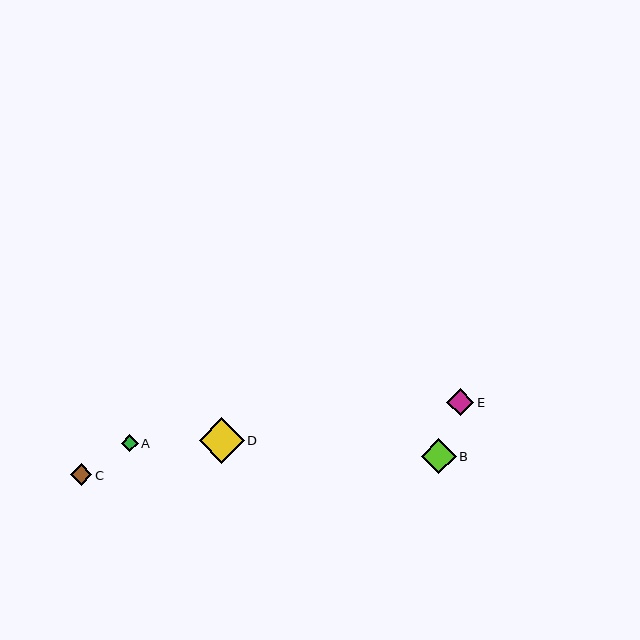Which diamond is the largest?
Diamond D is the largest with a size of approximately 45 pixels.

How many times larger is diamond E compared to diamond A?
Diamond E is approximately 1.6 times the size of diamond A.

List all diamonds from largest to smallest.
From largest to smallest: D, B, E, C, A.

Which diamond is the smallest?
Diamond A is the smallest with a size of approximately 17 pixels.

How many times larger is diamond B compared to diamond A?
Diamond B is approximately 2.1 times the size of diamond A.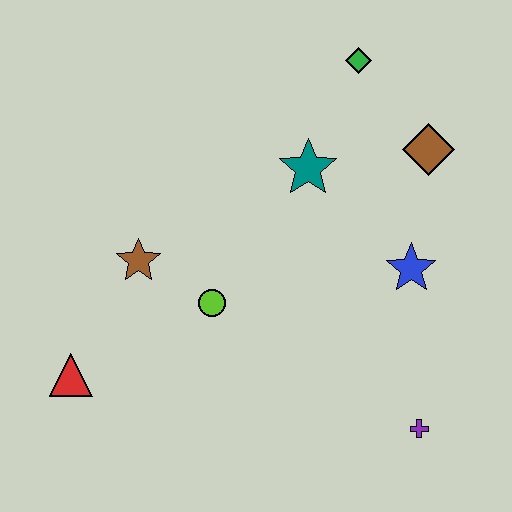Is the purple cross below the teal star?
Yes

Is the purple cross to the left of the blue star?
No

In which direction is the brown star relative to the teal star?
The brown star is to the left of the teal star.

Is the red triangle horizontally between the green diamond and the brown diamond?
No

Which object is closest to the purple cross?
The blue star is closest to the purple cross.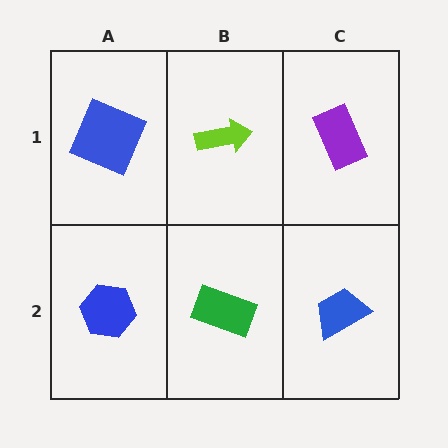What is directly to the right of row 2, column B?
A blue trapezoid.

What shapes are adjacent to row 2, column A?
A blue square (row 1, column A), a green rectangle (row 2, column B).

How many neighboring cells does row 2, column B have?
3.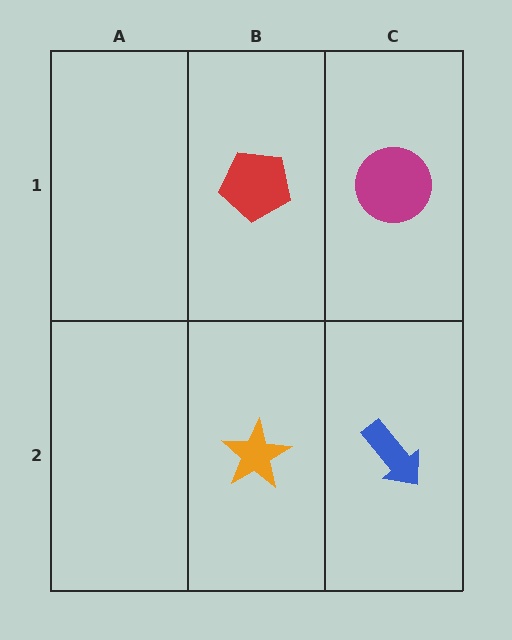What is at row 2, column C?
A blue arrow.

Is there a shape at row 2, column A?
No, that cell is empty.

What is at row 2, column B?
An orange star.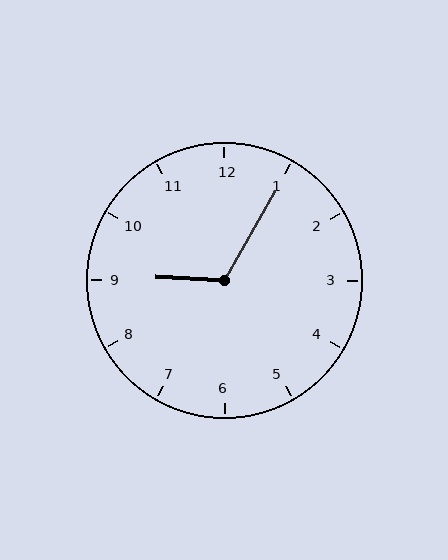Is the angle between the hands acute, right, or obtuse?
It is obtuse.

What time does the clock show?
9:05.